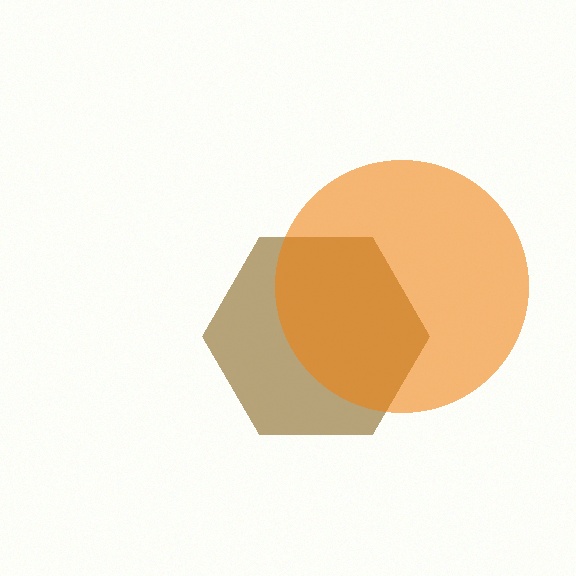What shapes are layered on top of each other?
The layered shapes are: a brown hexagon, an orange circle.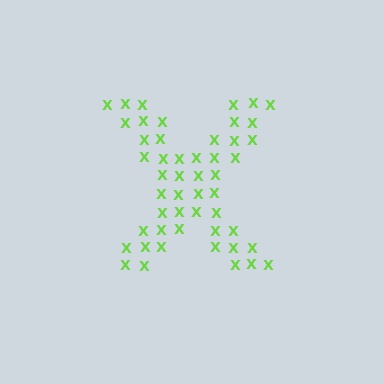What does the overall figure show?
The overall figure shows the letter X.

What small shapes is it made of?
It is made of small letter X's.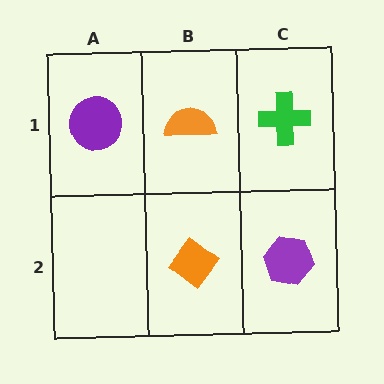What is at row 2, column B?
An orange diamond.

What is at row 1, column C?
A green cross.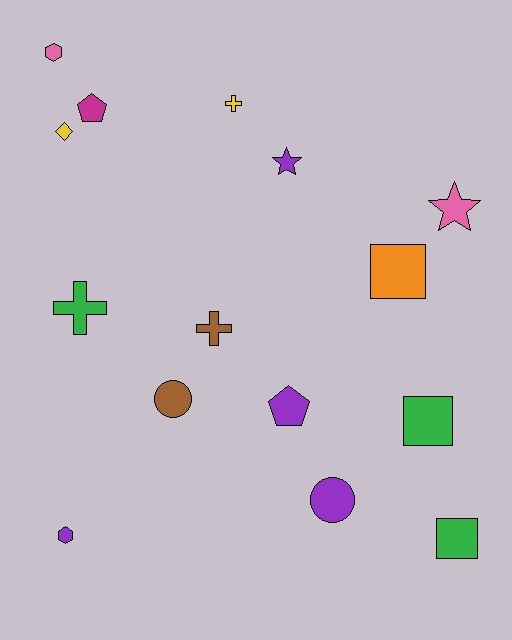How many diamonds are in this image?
There is 1 diamond.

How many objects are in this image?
There are 15 objects.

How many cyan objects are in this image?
There are no cyan objects.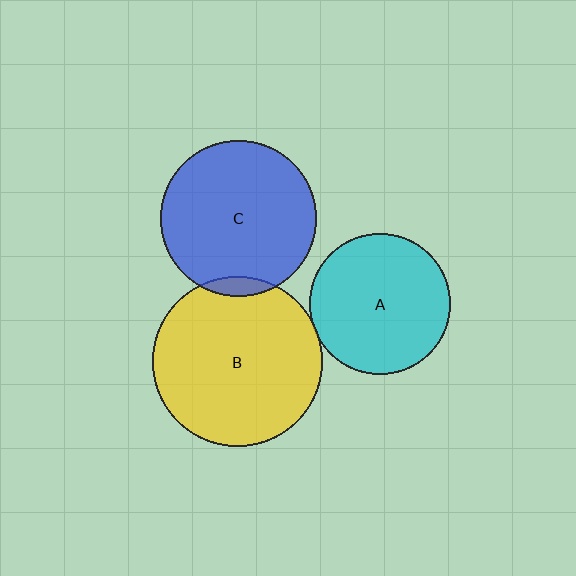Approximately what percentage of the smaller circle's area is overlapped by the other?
Approximately 5%.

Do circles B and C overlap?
Yes.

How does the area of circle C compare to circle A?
Approximately 1.2 times.